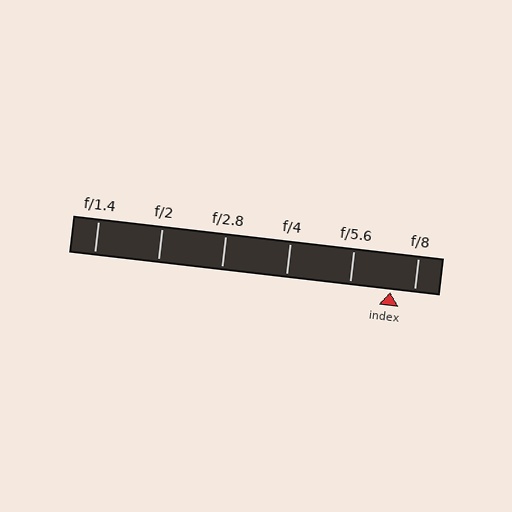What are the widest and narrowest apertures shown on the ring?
The widest aperture shown is f/1.4 and the narrowest is f/8.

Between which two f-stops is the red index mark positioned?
The index mark is between f/5.6 and f/8.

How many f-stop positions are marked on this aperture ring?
There are 6 f-stop positions marked.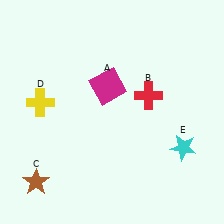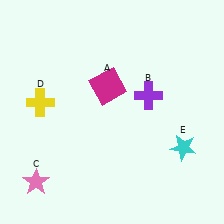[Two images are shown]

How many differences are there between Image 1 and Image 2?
There are 2 differences between the two images.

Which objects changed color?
B changed from red to purple. C changed from brown to pink.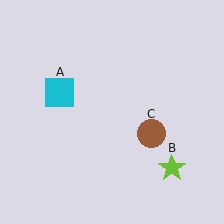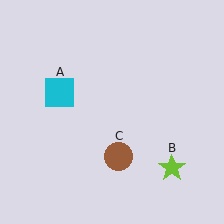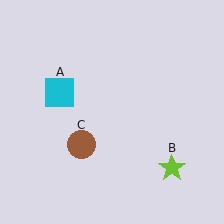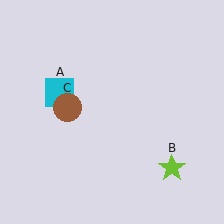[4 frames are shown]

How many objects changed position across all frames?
1 object changed position: brown circle (object C).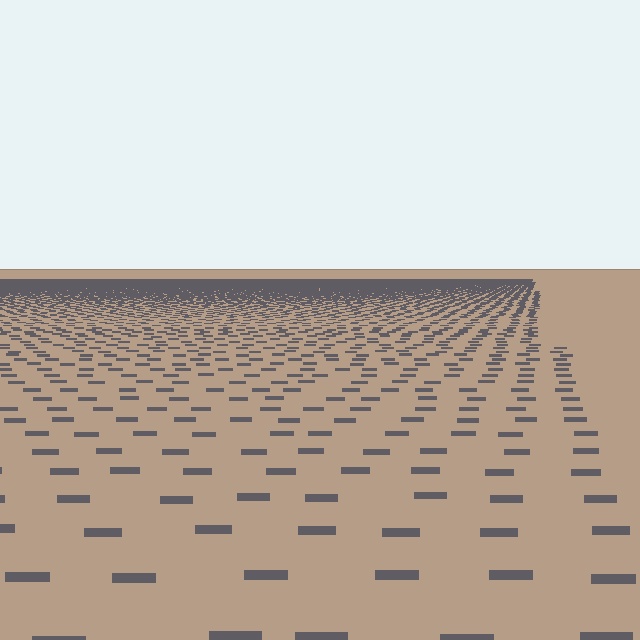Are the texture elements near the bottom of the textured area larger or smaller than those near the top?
Larger. Near the bottom, elements are closer to the viewer and appear at a bigger on-screen size.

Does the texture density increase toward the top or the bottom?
Density increases toward the top.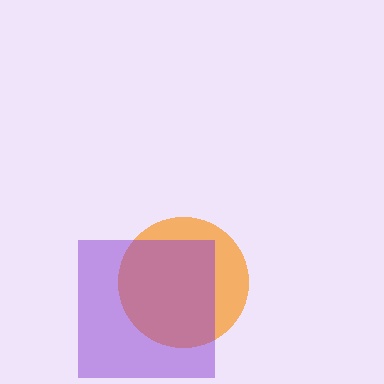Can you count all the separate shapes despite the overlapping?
Yes, there are 2 separate shapes.